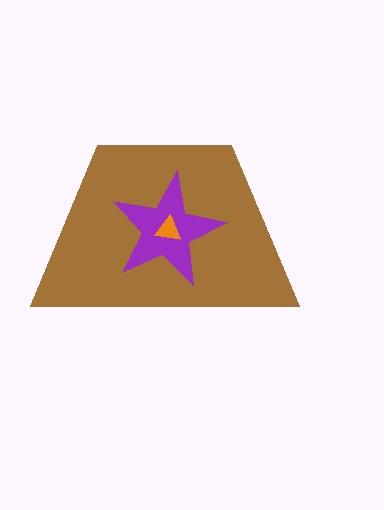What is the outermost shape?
The brown trapezoid.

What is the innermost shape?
The orange triangle.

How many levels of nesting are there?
3.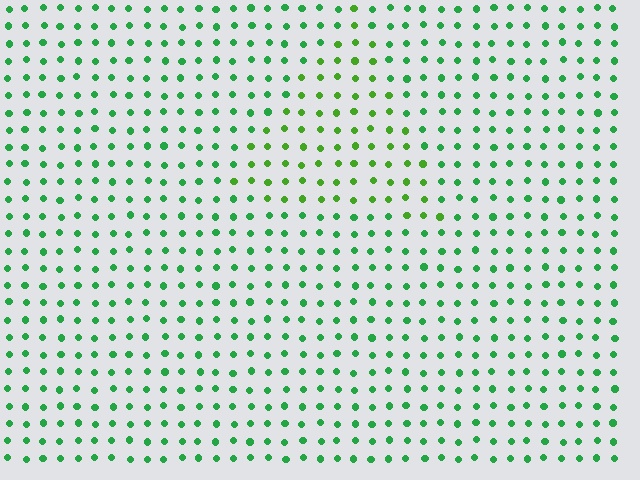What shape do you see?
I see a triangle.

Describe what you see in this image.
The image is filled with small green elements in a uniform arrangement. A triangle-shaped region is visible where the elements are tinted to a slightly different hue, forming a subtle color boundary.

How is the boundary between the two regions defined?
The boundary is defined purely by a slight shift in hue (about 29 degrees). Spacing, size, and orientation are identical on both sides.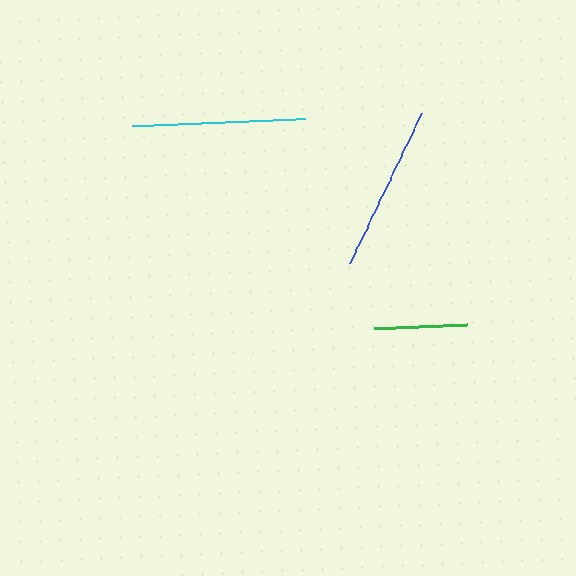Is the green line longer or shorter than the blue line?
The blue line is longer than the green line.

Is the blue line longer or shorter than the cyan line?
The cyan line is longer than the blue line.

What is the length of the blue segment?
The blue segment is approximately 167 pixels long.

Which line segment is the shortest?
The green line is the shortest at approximately 92 pixels.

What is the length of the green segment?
The green segment is approximately 92 pixels long.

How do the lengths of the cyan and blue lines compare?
The cyan and blue lines are approximately the same length.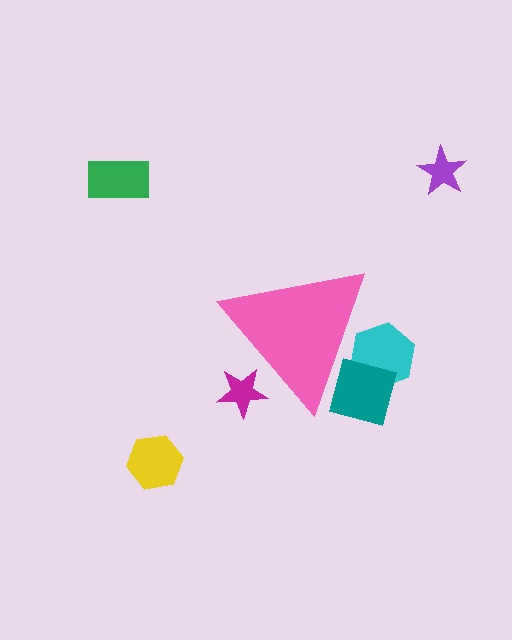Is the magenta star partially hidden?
Yes, the magenta star is partially hidden behind the pink triangle.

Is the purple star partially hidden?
No, the purple star is fully visible.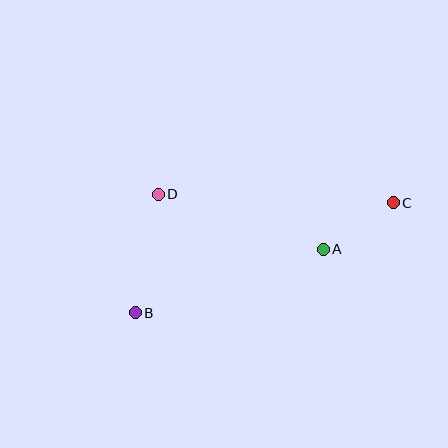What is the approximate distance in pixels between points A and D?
The distance between A and D is approximately 174 pixels.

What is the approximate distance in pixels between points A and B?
The distance between A and B is approximately 198 pixels.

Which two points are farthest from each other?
Points B and C are farthest from each other.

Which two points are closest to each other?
Points A and C are closest to each other.